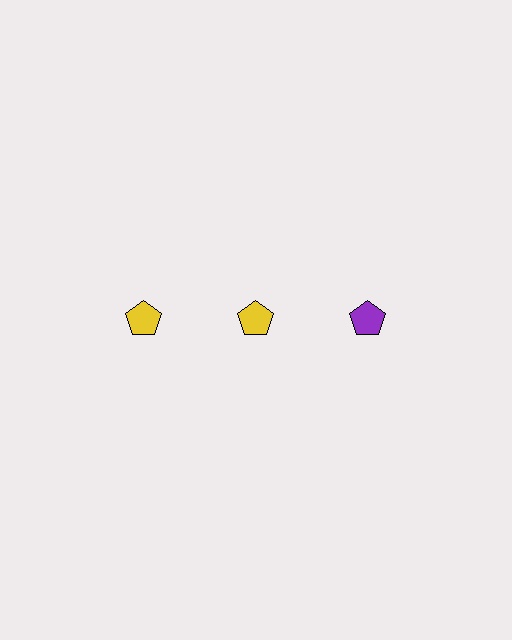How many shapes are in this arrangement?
There are 3 shapes arranged in a grid pattern.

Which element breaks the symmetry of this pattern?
The purple pentagon in the top row, center column breaks the symmetry. All other shapes are yellow pentagons.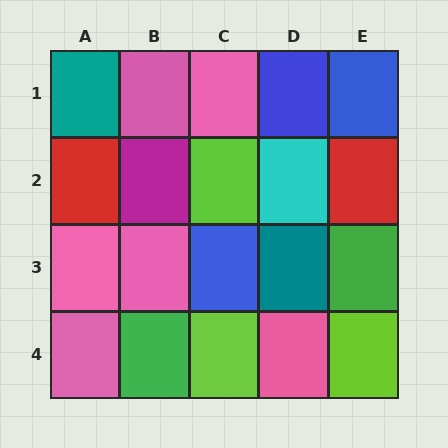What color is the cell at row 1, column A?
Teal.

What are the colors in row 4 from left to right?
Pink, green, lime, pink, lime.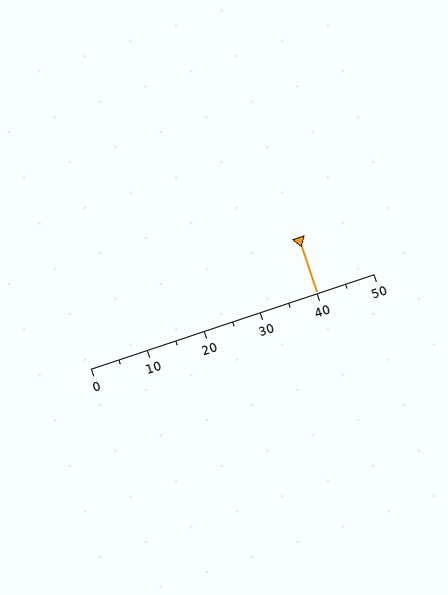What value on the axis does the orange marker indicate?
The marker indicates approximately 40.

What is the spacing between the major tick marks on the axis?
The major ticks are spaced 10 apart.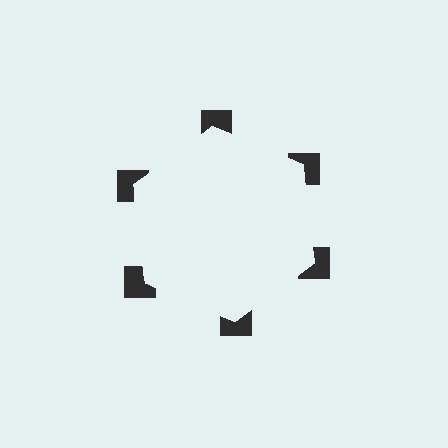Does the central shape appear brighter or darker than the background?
It typically appears slightly brighter than the background, even though no actual brightness change is drawn.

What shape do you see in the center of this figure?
An illusory hexagon — its edges are inferred from the aligned wedge cuts in the notched squares, not physically drawn.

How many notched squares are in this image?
There are 6 — one at each vertex of the illusory hexagon.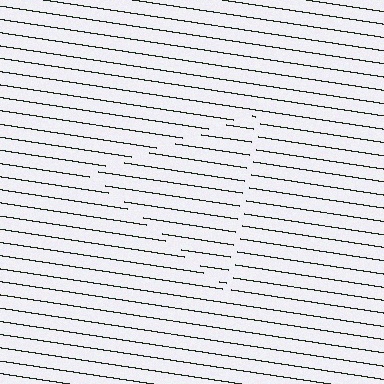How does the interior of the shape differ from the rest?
The interior of the shape contains the same grating, shifted by half a period — the contour is defined by the phase discontinuity where line-ends from the inner and outer gratings abut.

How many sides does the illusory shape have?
3 sides — the line-ends trace a triangle.